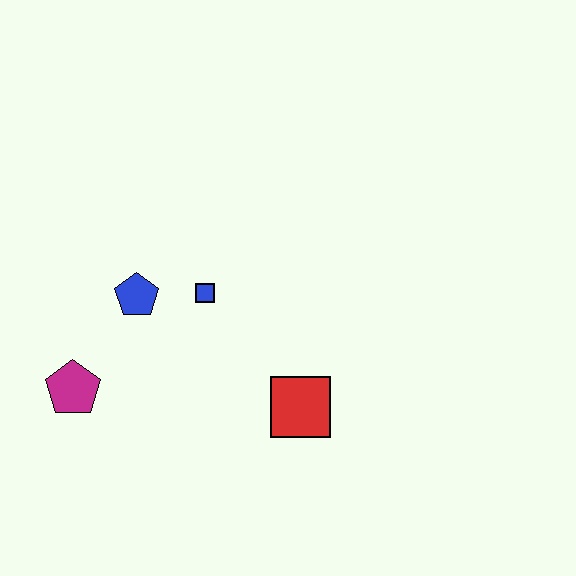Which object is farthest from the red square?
The magenta pentagon is farthest from the red square.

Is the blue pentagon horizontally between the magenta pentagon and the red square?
Yes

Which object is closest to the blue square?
The blue pentagon is closest to the blue square.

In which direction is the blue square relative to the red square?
The blue square is above the red square.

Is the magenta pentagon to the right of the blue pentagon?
No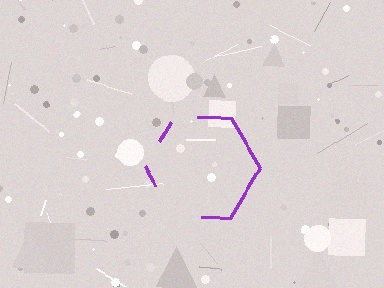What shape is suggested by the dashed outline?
The dashed outline suggests a hexagon.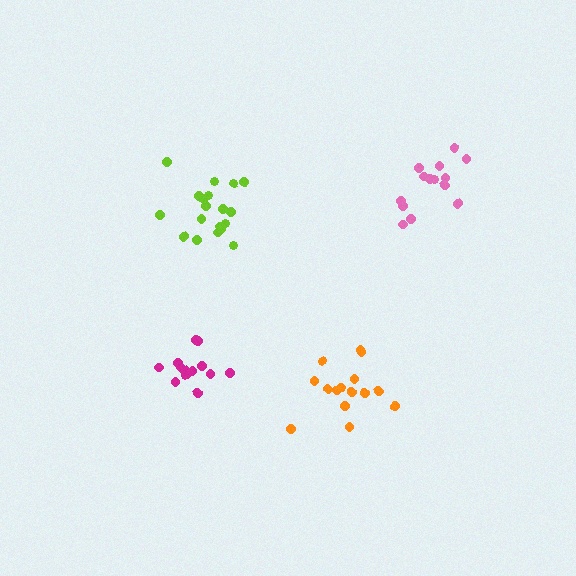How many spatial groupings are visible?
There are 4 spatial groupings.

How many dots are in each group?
Group 1: 15 dots, Group 2: 20 dots, Group 3: 14 dots, Group 4: 14 dots (63 total).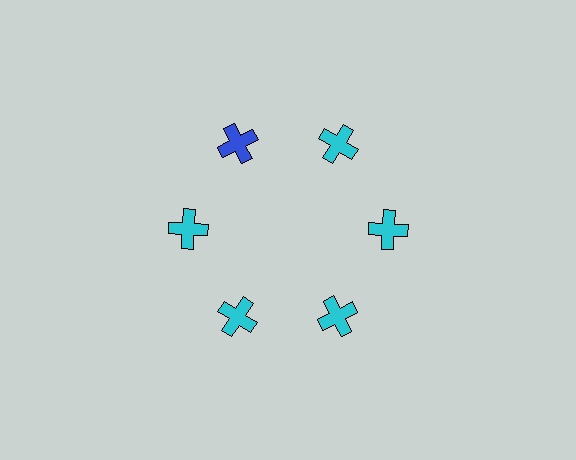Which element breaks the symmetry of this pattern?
The blue cross at roughly the 11 o'clock position breaks the symmetry. All other shapes are cyan crosses.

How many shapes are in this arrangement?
There are 6 shapes arranged in a ring pattern.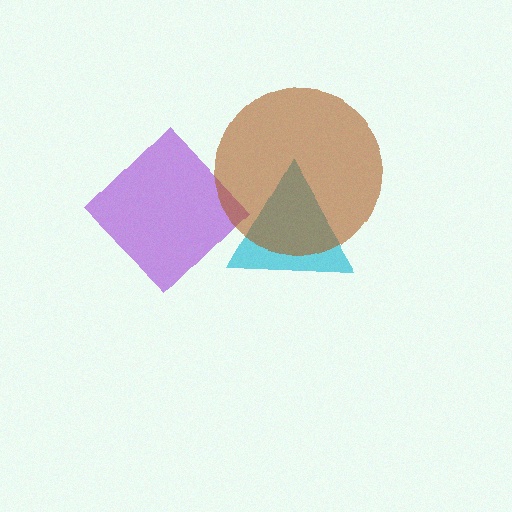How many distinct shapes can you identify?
There are 3 distinct shapes: a purple diamond, a cyan triangle, a brown circle.